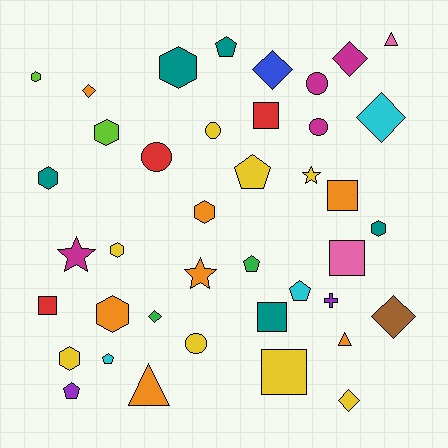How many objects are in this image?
There are 40 objects.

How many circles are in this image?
There are 5 circles.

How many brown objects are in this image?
There is 1 brown object.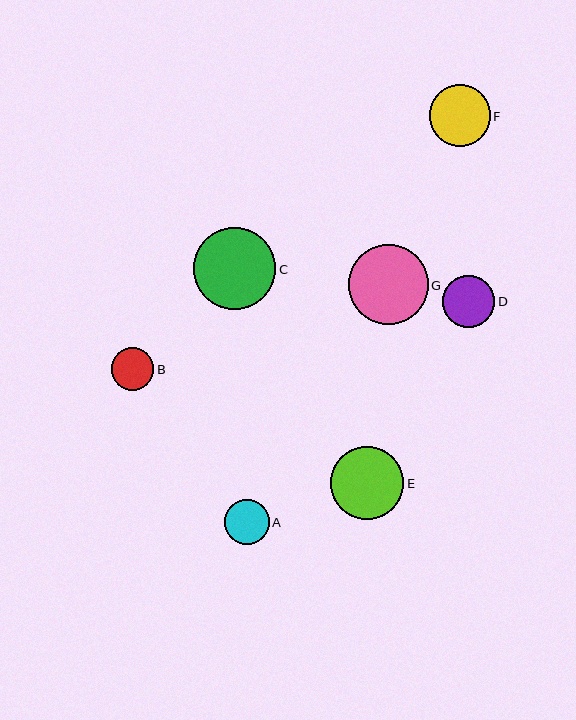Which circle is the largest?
Circle C is the largest with a size of approximately 82 pixels.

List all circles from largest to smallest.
From largest to smallest: C, G, E, F, D, A, B.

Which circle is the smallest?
Circle B is the smallest with a size of approximately 43 pixels.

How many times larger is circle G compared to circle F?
Circle G is approximately 1.3 times the size of circle F.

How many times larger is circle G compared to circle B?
Circle G is approximately 1.9 times the size of circle B.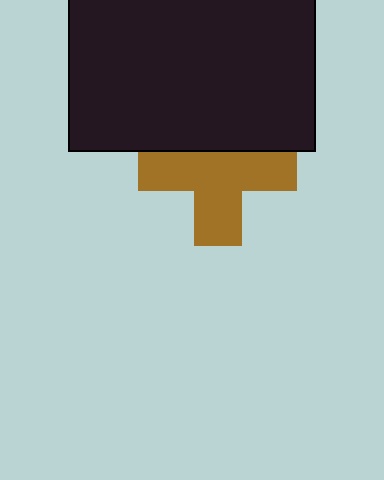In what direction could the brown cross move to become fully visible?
The brown cross could move down. That would shift it out from behind the black rectangle entirely.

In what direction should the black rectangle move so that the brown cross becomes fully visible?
The black rectangle should move up. That is the shortest direction to clear the overlap and leave the brown cross fully visible.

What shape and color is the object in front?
The object in front is a black rectangle.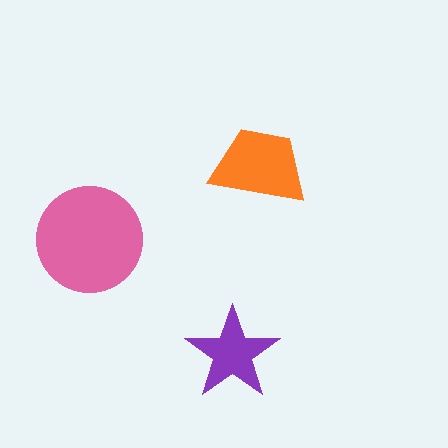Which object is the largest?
The pink circle.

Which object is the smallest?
The purple star.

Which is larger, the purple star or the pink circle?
The pink circle.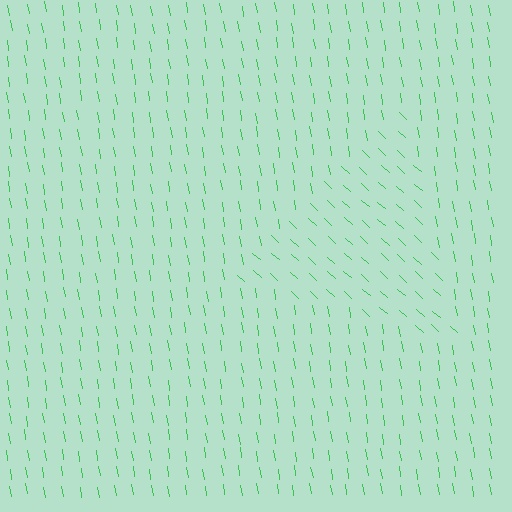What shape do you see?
I see a triangle.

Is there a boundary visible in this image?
Yes, there is a texture boundary formed by a change in line orientation.